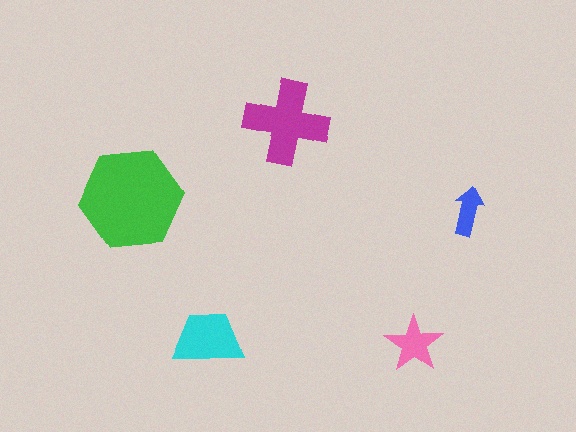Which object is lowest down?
The pink star is bottommost.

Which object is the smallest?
The blue arrow.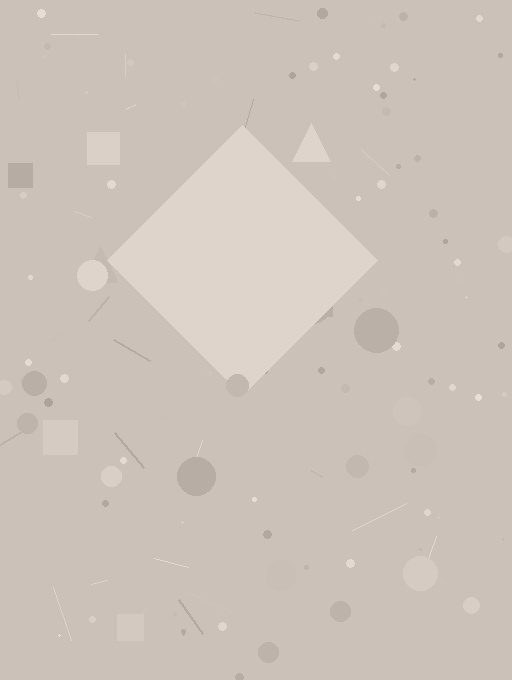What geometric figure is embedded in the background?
A diamond is embedded in the background.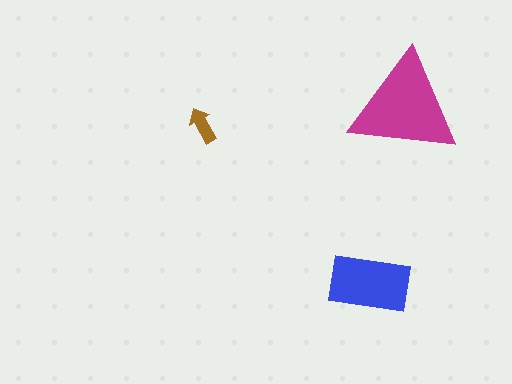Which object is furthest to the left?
The brown arrow is leftmost.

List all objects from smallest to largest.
The brown arrow, the blue rectangle, the magenta triangle.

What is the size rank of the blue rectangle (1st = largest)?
2nd.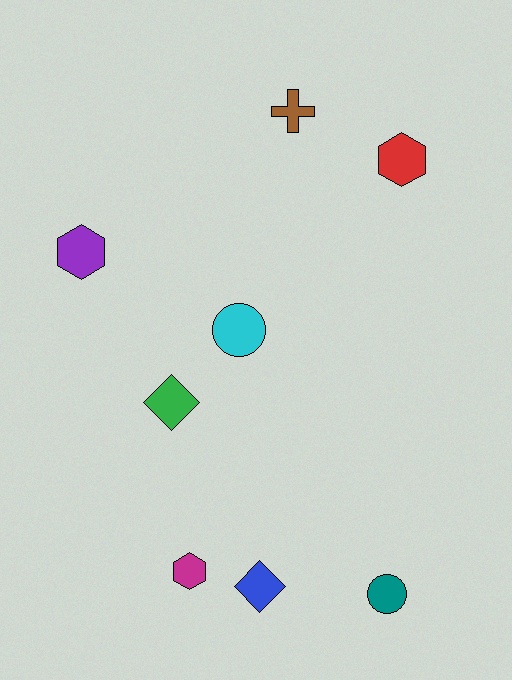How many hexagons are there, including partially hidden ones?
There are 3 hexagons.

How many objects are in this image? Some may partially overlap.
There are 8 objects.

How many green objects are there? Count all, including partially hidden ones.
There is 1 green object.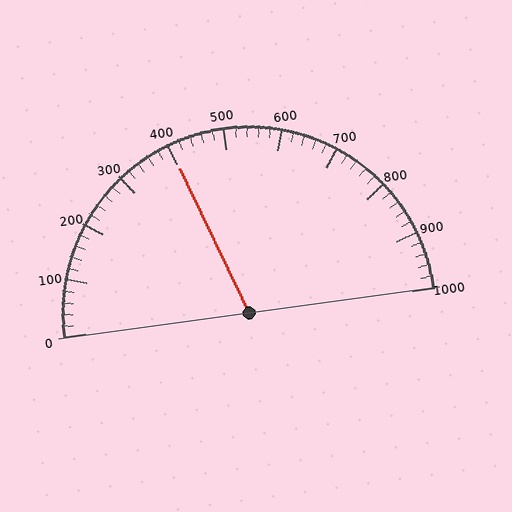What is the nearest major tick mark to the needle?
The nearest major tick mark is 400.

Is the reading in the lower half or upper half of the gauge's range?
The reading is in the lower half of the range (0 to 1000).